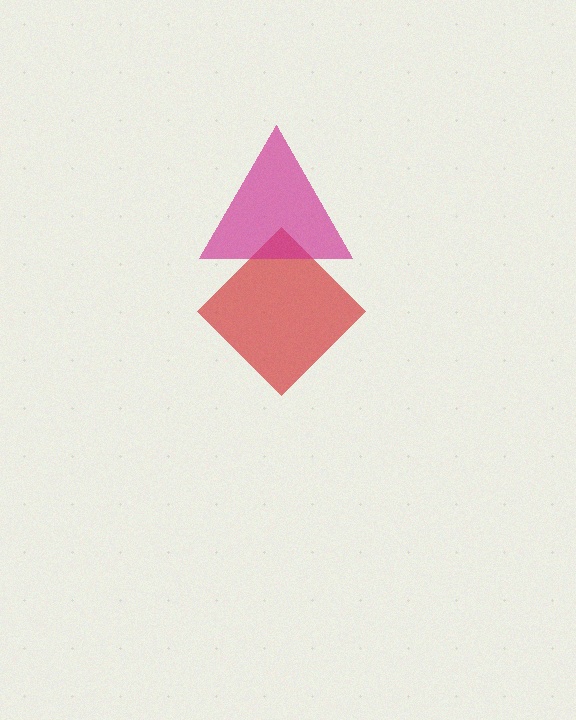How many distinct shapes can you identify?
There are 2 distinct shapes: a red diamond, a magenta triangle.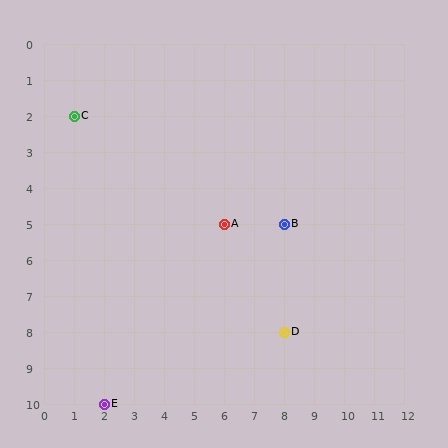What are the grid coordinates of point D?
Point D is at grid coordinates (8, 8).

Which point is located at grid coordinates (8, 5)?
Point B is at (8, 5).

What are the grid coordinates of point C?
Point C is at grid coordinates (1, 2).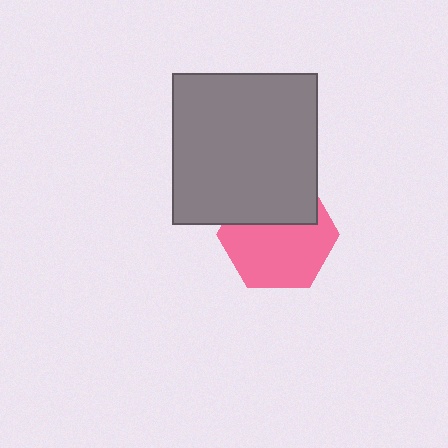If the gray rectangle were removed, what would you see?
You would see the complete pink hexagon.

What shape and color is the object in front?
The object in front is a gray rectangle.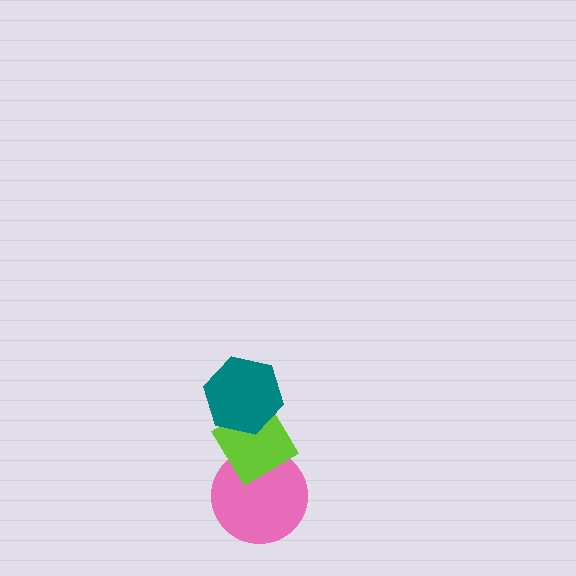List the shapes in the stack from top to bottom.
From top to bottom: the teal hexagon, the lime diamond, the pink circle.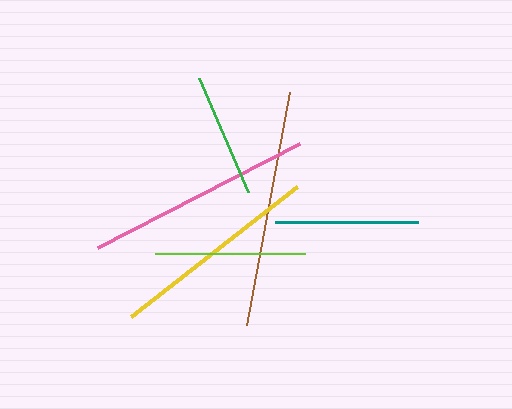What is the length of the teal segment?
The teal segment is approximately 143 pixels long.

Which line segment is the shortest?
The green line is the shortest at approximately 125 pixels.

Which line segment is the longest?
The brown line is the longest at approximately 237 pixels.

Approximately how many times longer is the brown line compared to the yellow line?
The brown line is approximately 1.1 times the length of the yellow line.